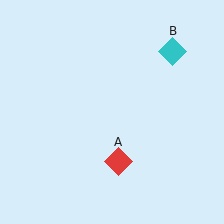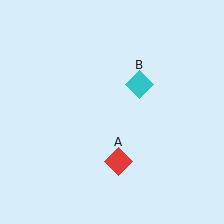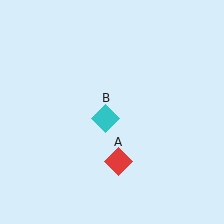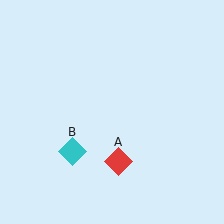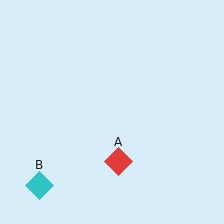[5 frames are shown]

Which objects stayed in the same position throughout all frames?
Red diamond (object A) remained stationary.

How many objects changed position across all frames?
1 object changed position: cyan diamond (object B).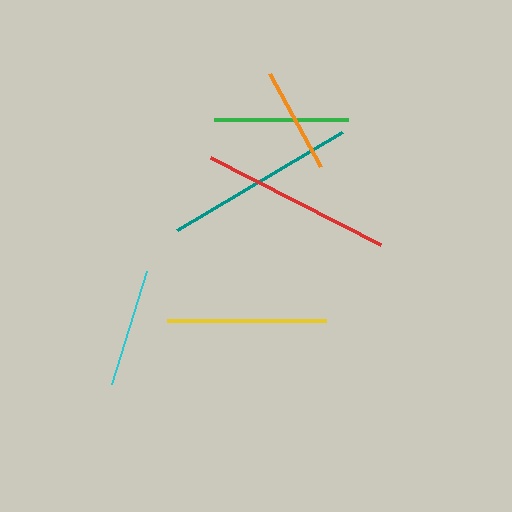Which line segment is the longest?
The teal line is the longest at approximately 192 pixels.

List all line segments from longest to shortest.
From longest to shortest: teal, red, yellow, green, cyan, orange.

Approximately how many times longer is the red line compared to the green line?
The red line is approximately 1.4 times the length of the green line.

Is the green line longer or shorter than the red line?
The red line is longer than the green line.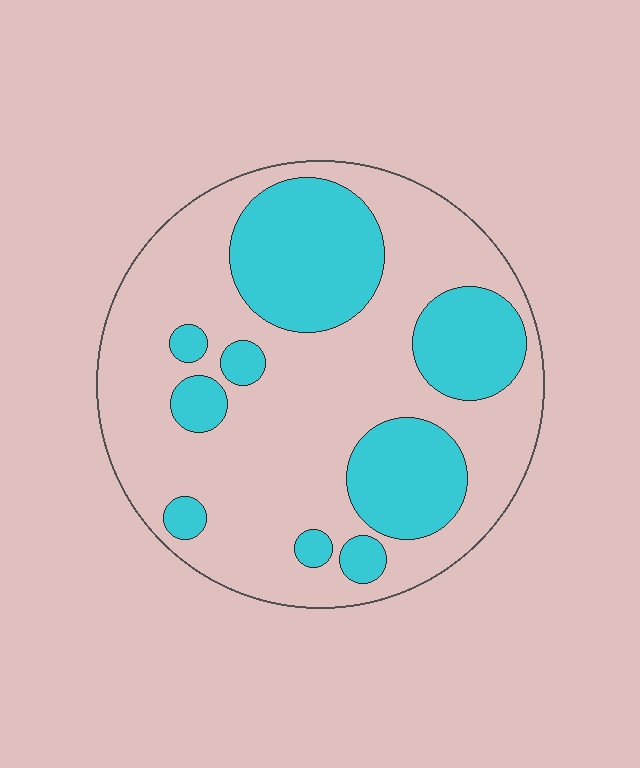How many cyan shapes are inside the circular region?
9.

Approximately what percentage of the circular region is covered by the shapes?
Approximately 30%.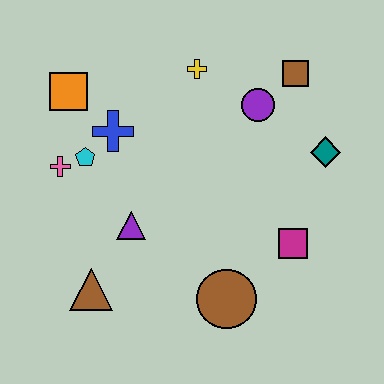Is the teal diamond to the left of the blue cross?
No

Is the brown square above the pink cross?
Yes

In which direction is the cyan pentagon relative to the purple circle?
The cyan pentagon is to the left of the purple circle.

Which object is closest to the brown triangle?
The purple triangle is closest to the brown triangle.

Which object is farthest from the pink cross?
The teal diamond is farthest from the pink cross.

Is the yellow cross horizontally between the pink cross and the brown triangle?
No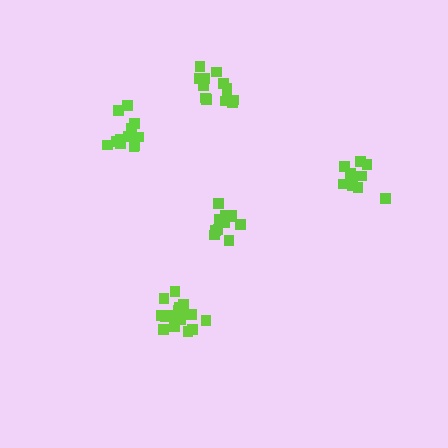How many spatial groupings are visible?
There are 5 spatial groupings.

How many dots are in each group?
Group 1: 13 dots, Group 2: 16 dots, Group 3: 14 dots, Group 4: 11 dots, Group 5: 11 dots (65 total).